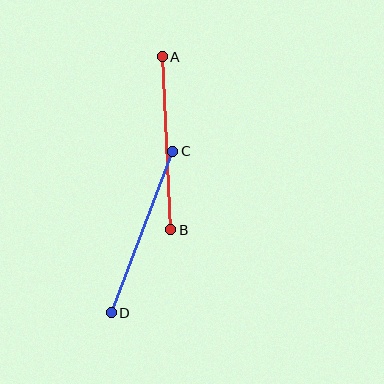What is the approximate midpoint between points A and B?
The midpoint is at approximately (167, 143) pixels.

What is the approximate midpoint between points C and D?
The midpoint is at approximately (142, 232) pixels.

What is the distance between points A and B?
The distance is approximately 173 pixels.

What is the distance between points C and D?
The distance is approximately 173 pixels.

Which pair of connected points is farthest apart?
Points A and B are farthest apart.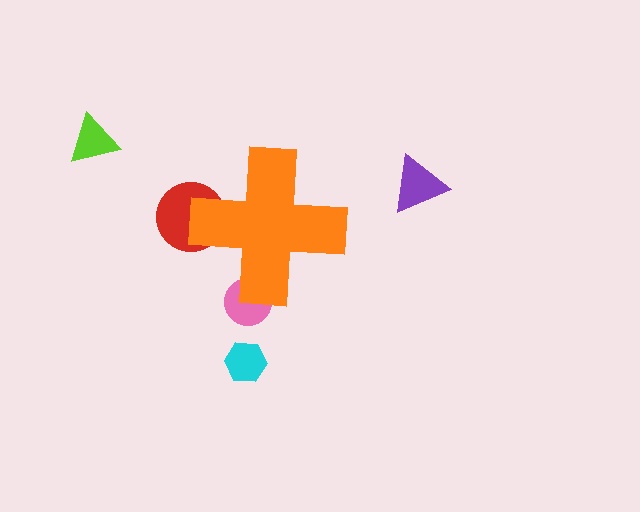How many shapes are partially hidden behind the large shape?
2 shapes are partially hidden.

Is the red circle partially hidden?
Yes, the red circle is partially hidden behind the orange cross.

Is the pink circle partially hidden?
Yes, the pink circle is partially hidden behind the orange cross.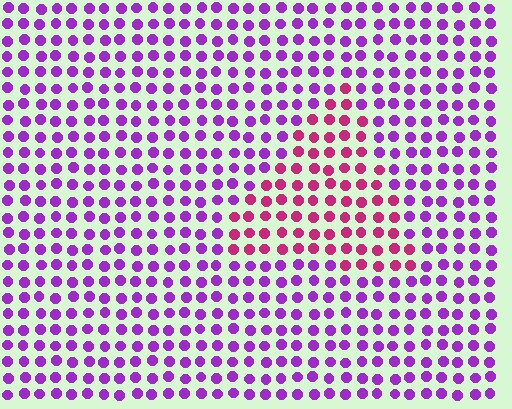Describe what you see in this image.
The image is filled with small purple elements in a uniform arrangement. A triangle-shaped region is visible where the elements are tinted to a slightly different hue, forming a subtle color boundary.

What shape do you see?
I see a triangle.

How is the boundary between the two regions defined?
The boundary is defined purely by a slight shift in hue (about 44 degrees). Spacing, size, and orientation are identical on both sides.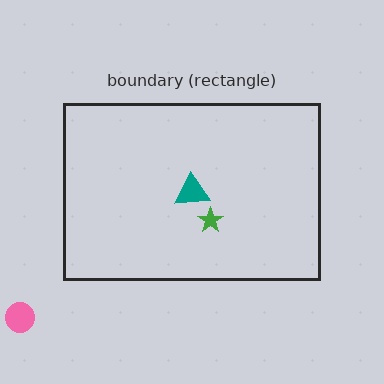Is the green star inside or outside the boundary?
Inside.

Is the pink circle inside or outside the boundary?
Outside.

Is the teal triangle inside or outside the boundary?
Inside.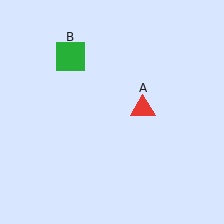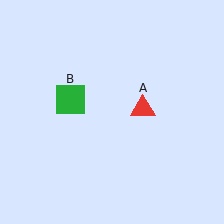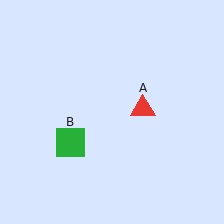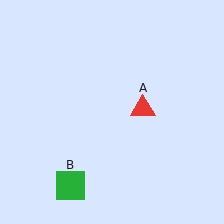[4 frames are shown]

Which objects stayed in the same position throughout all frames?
Red triangle (object A) remained stationary.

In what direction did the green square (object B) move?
The green square (object B) moved down.